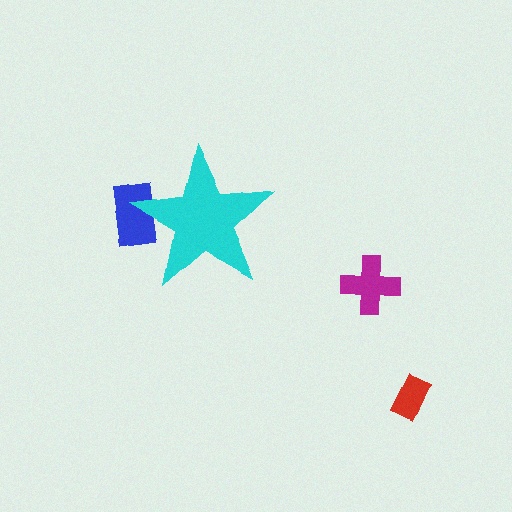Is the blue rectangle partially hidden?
Yes, the blue rectangle is partially hidden behind the cyan star.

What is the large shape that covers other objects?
A cyan star.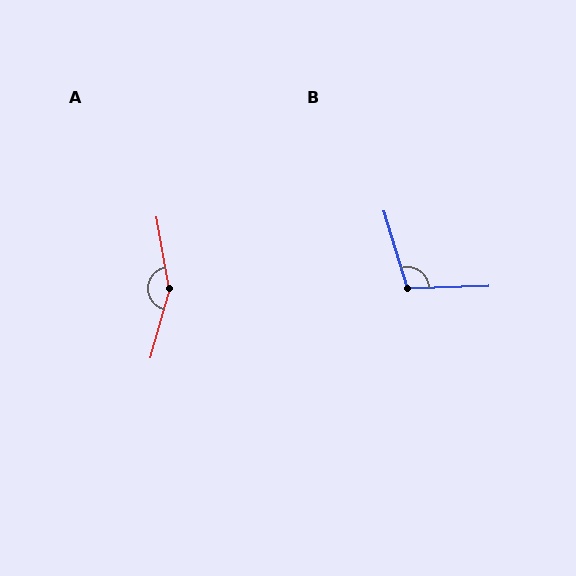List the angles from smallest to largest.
B (105°), A (154°).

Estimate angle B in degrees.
Approximately 105 degrees.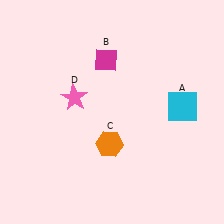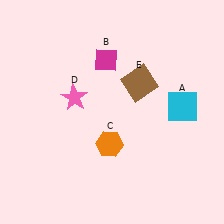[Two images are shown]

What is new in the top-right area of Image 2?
A brown square (E) was added in the top-right area of Image 2.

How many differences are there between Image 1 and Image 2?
There is 1 difference between the two images.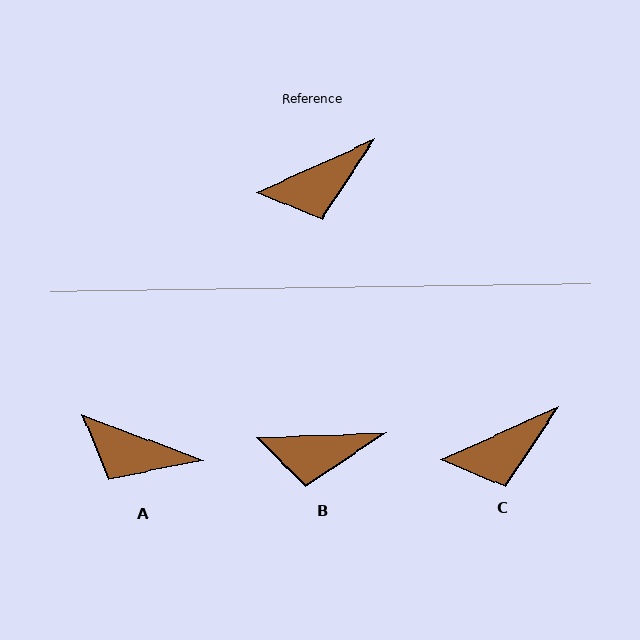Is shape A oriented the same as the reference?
No, it is off by about 45 degrees.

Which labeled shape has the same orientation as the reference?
C.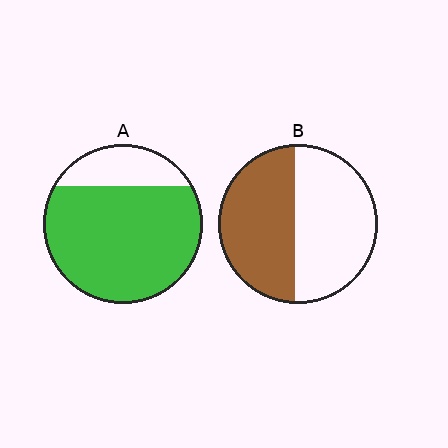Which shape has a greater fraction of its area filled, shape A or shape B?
Shape A.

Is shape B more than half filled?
Roughly half.